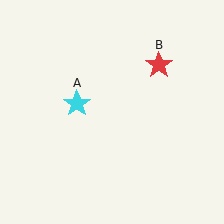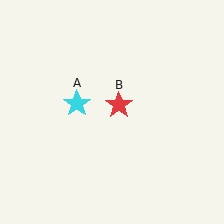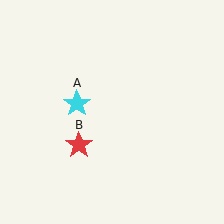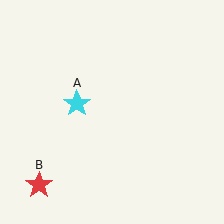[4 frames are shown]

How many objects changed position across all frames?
1 object changed position: red star (object B).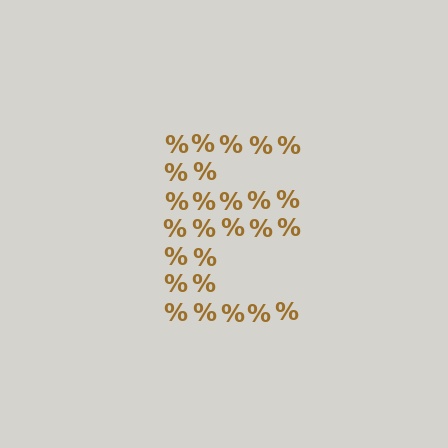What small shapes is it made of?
It is made of small percent signs.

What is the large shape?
The large shape is the letter E.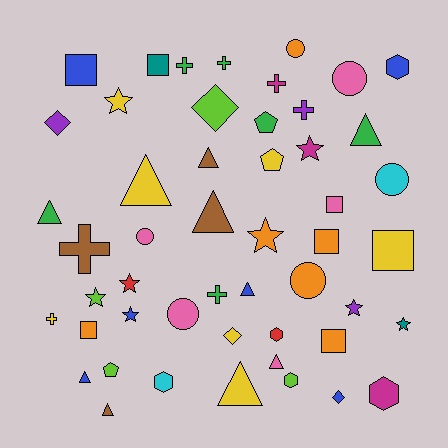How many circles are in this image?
There are 6 circles.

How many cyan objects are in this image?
There are 2 cyan objects.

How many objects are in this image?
There are 50 objects.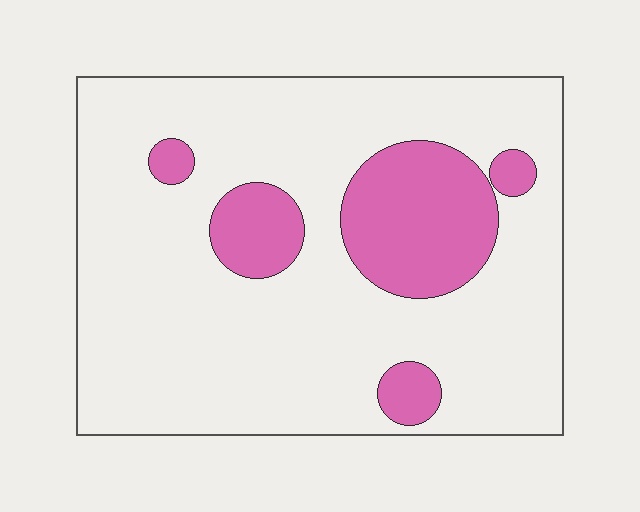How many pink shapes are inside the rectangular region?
5.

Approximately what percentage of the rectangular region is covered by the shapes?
Approximately 20%.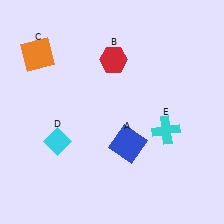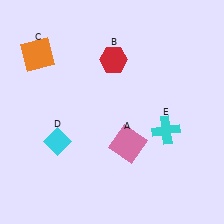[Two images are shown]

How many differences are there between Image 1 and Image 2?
There is 1 difference between the two images.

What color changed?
The square (A) changed from blue in Image 1 to pink in Image 2.